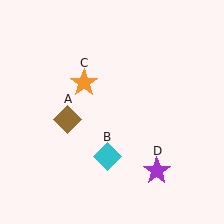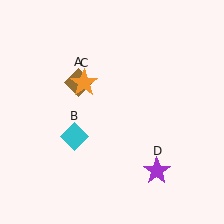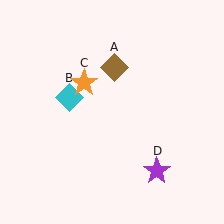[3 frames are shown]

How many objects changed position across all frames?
2 objects changed position: brown diamond (object A), cyan diamond (object B).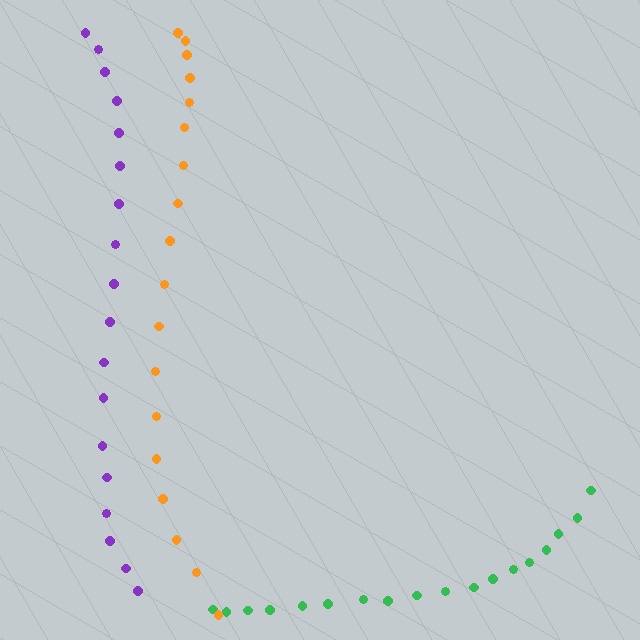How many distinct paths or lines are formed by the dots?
There are 3 distinct paths.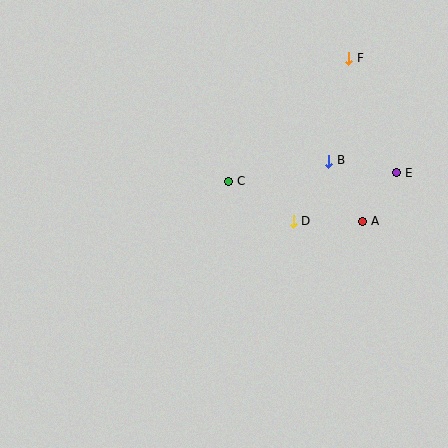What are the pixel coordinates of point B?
Point B is at (329, 161).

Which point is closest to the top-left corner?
Point C is closest to the top-left corner.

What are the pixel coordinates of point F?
Point F is at (348, 59).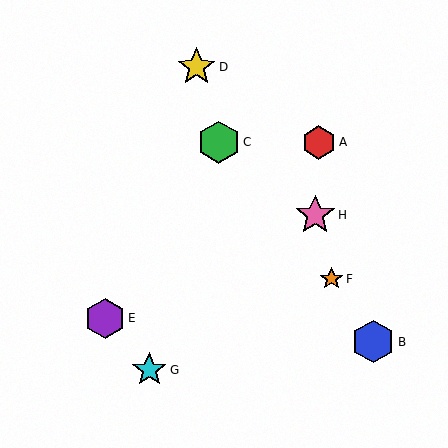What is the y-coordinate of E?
Object E is at y≈318.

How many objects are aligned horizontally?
2 objects (A, C) are aligned horizontally.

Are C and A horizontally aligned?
Yes, both are at y≈142.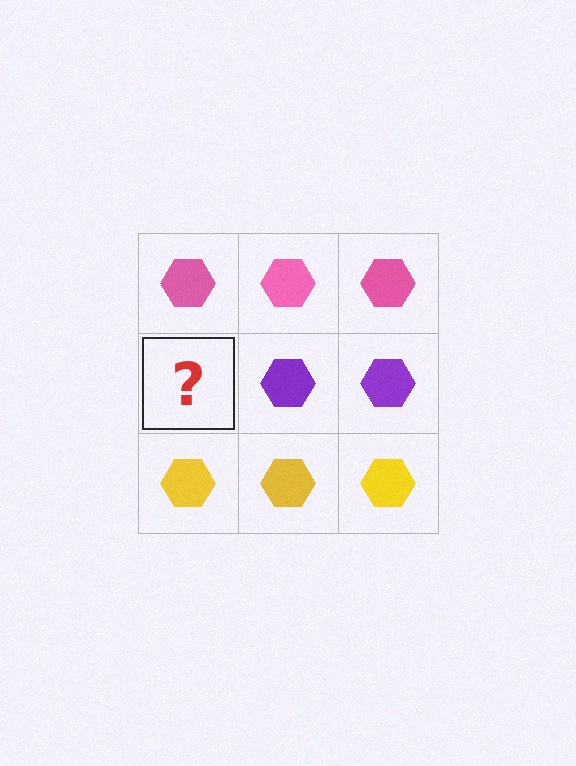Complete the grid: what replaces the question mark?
The question mark should be replaced with a purple hexagon.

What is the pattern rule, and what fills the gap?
The rule is that each row has a consistent color. The gap should be filled with a purple hexagon.